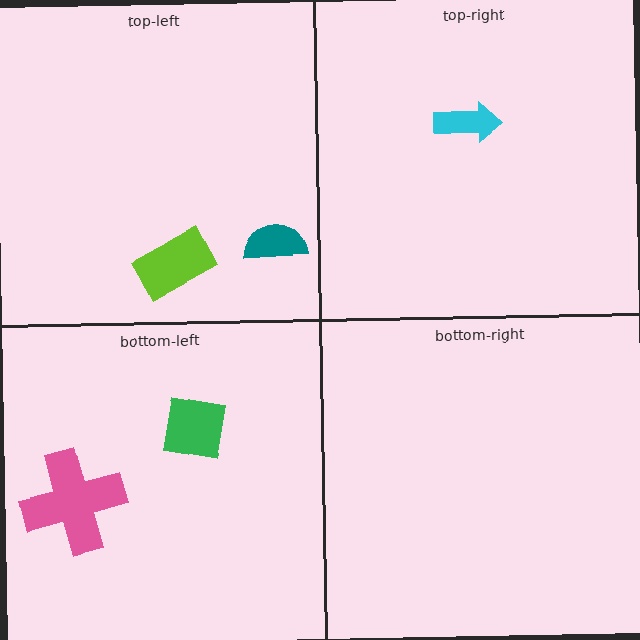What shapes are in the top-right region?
The cyan arrow.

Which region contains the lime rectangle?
The top-left region.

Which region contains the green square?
The bottom-left region.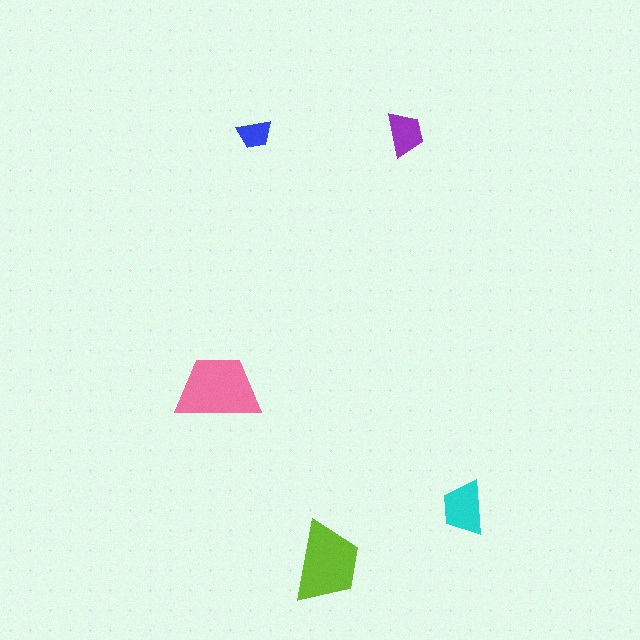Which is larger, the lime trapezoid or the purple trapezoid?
The lime one.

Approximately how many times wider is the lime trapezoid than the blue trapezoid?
About 2.5 times wider.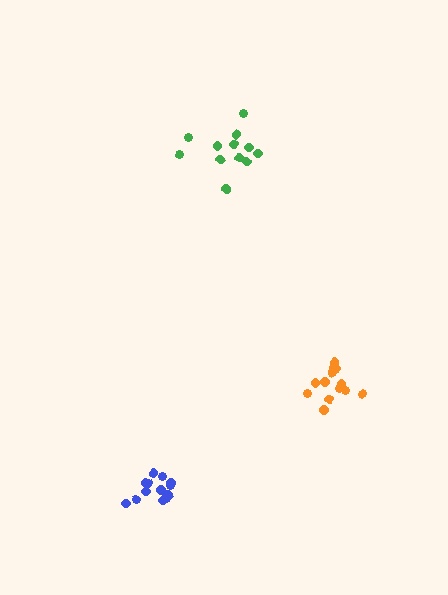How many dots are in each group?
Group 1: 12 dots, Group 2: 14 dots, Group 3: 13 dots (39 total).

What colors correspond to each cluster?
The clusters are colored: green, orange, blue.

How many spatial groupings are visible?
There are 3 spatial groupings.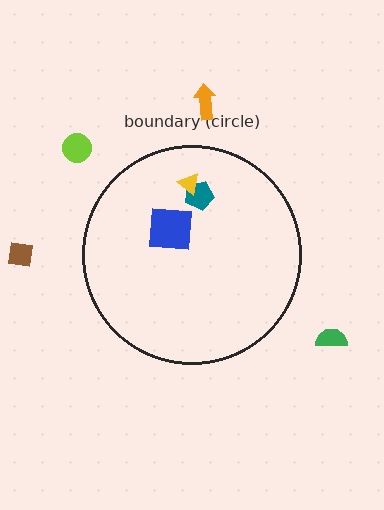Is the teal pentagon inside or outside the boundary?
Inside.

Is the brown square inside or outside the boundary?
Outside.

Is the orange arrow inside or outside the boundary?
Outside.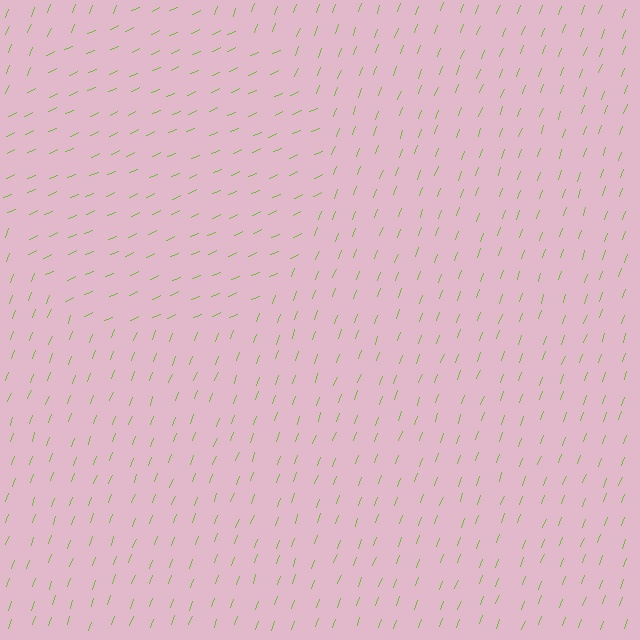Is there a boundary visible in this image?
Yes, there is a texture boundary formed by a change in line orientation.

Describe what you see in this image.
The image is filled with small lime line segments. A circle region in the image has lines oriented differently from the surrounding lines, creating a visible texture boundary.